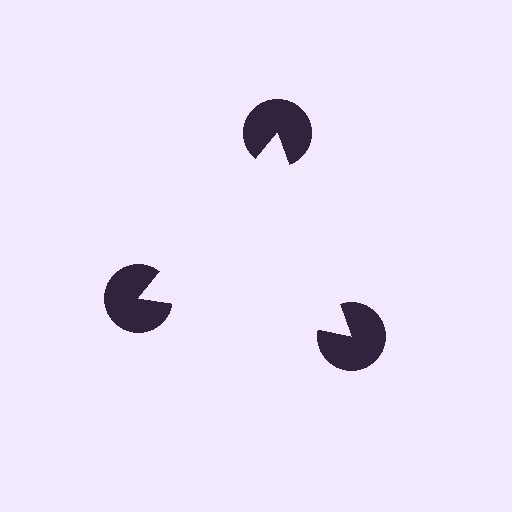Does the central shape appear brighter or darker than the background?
It typically appears slightly brighter than the background, even though no actual brightness change is drawn.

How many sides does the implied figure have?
3 sides.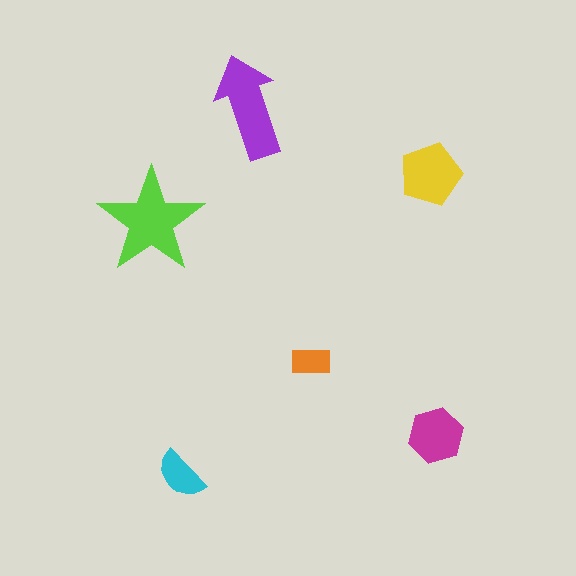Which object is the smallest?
The orange rectangle.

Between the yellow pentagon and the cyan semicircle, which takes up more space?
The yellow pentagon.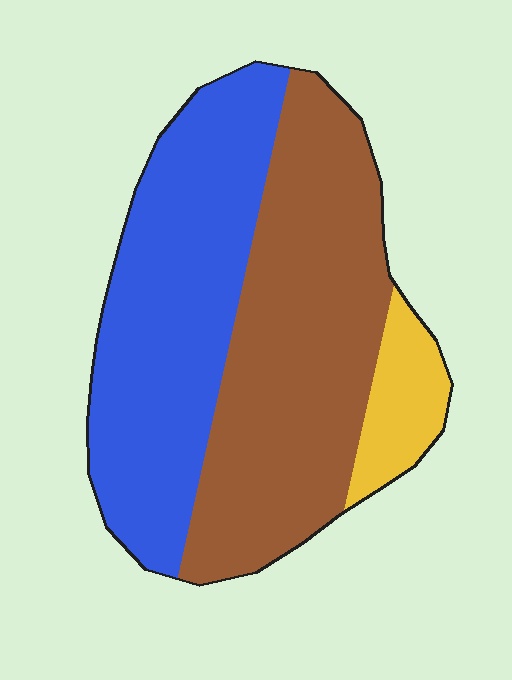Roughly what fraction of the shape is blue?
Blue covers around 45% of the shape.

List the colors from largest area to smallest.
From largest to smallest: brown, blue, yellow.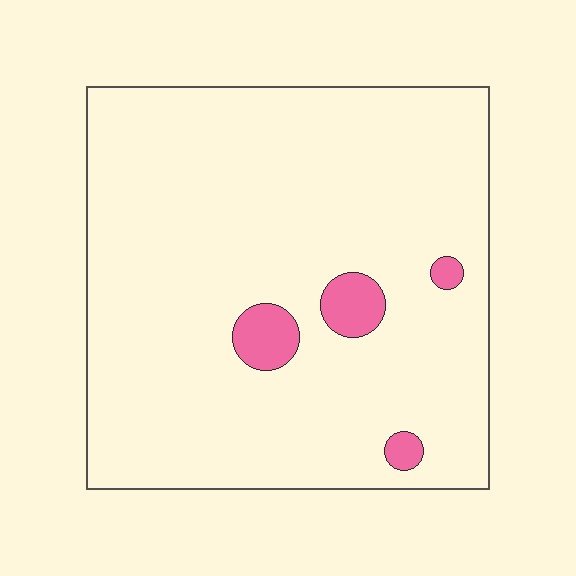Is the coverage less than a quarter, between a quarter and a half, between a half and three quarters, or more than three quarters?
Less than a quarter.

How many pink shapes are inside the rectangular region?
4.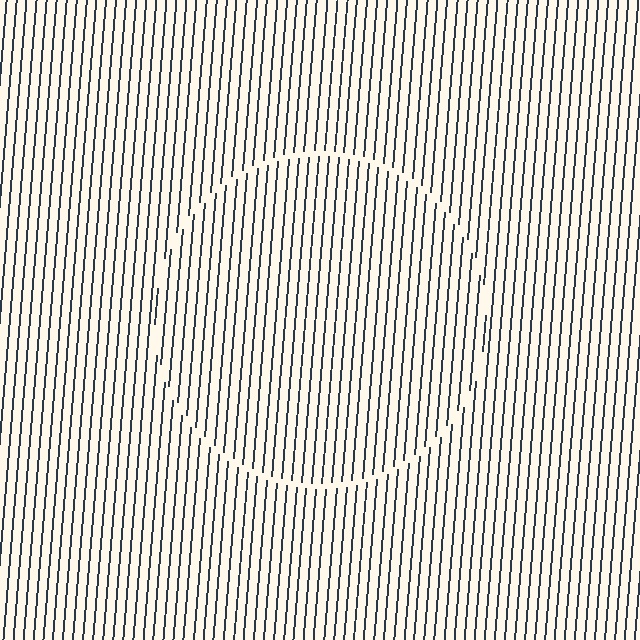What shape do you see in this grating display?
An illusory circle. The interior of the shape contains the same grating, shifted by half a period — the contour is defined by the phase discontinuity where line-ends from the inner and outer gratings abut.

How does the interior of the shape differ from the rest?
The interior of the shape contains the same grating, shifted by half a period — the contour is defined by the phase discontinuity where line-ends from the inner and outer gratings abut.